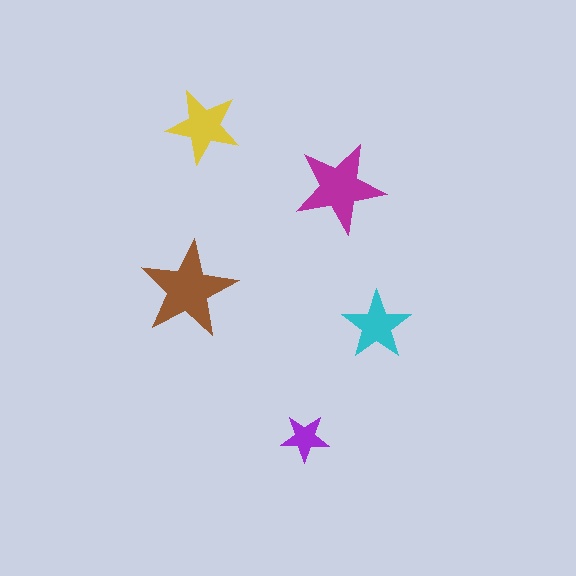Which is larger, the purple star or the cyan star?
The cyan one.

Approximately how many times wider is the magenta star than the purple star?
About 2 times wider.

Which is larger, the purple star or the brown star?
The brown one.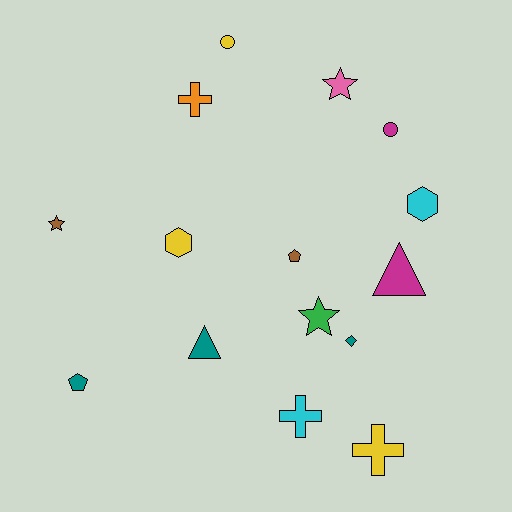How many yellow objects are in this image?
There are 3 yellow objects.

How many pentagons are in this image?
There are 2 pentagons.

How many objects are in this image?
There are 15 objects.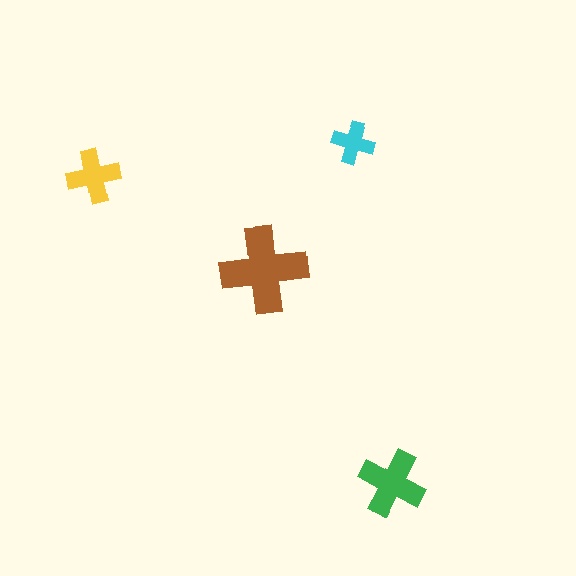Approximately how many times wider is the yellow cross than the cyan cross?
About 1.5 times wider.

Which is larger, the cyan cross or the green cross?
The green one.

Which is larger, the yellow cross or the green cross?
The green one.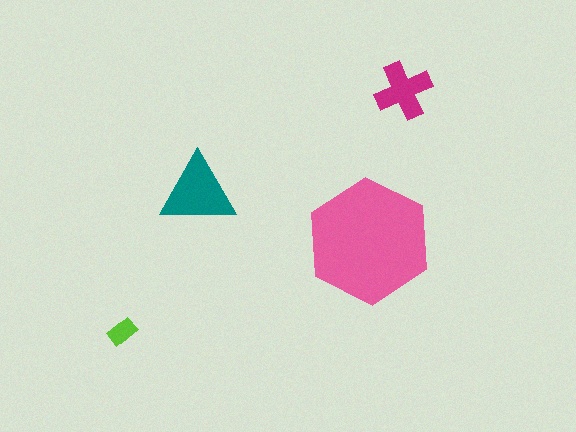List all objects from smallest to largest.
The lime rectangle, the magenta cross, the teal triangle, the pink hexagon.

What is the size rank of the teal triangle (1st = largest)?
2nd.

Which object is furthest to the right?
The magenta cross is rightmost.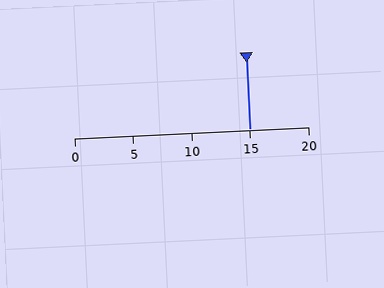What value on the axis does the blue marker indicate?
The marker indicates approximately 15.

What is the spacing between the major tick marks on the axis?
The major ticks are spaced 5 apart.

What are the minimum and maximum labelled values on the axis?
The axis runs from 0 to 20.